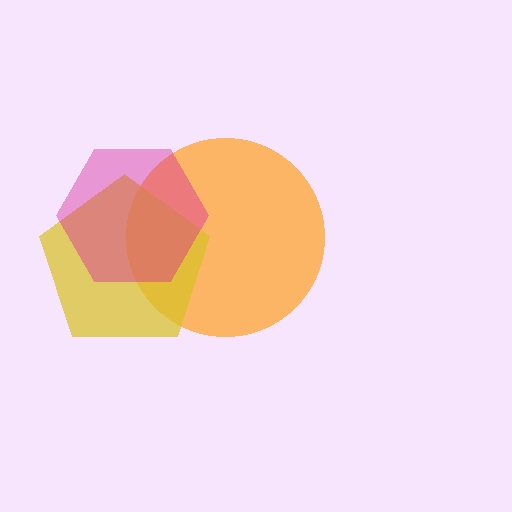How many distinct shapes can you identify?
There are 3 distinct shapes: an orange circle, a yellow pentagon, a magenta hexagon.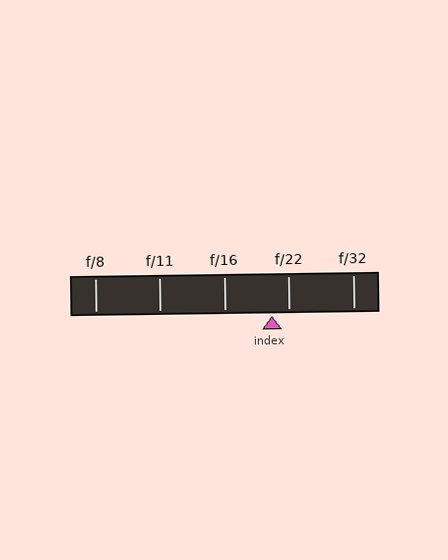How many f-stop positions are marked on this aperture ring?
There are 5 f-stop positions marked.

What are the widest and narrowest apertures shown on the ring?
The widest aperture shown is f/8 and the narrowest is f/32.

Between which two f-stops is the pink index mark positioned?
The index mark is between f/16 and f/22.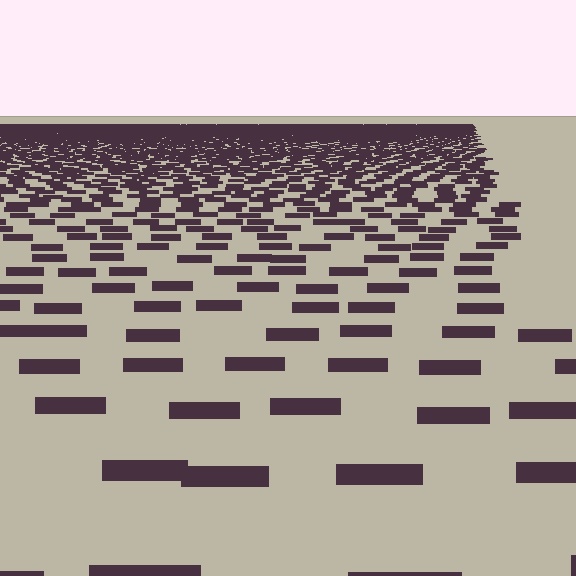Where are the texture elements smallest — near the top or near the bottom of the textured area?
Near the top.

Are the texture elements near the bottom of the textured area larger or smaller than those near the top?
Larger. Near the bottom, elements are closer to the viewer and appear at a bigger on-screen size.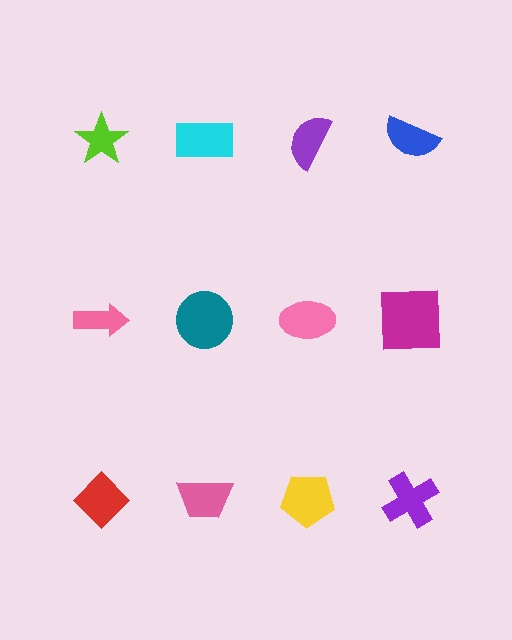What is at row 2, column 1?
A pink arrow.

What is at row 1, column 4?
A blue semicircle.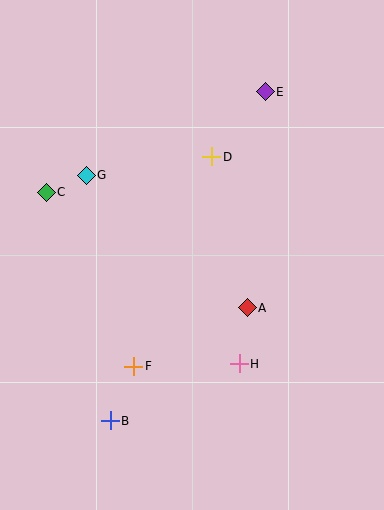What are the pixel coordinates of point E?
Point E is at (265, 92).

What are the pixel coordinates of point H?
Point H is at (239, 364).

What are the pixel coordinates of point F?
Point F is at (134, 366).